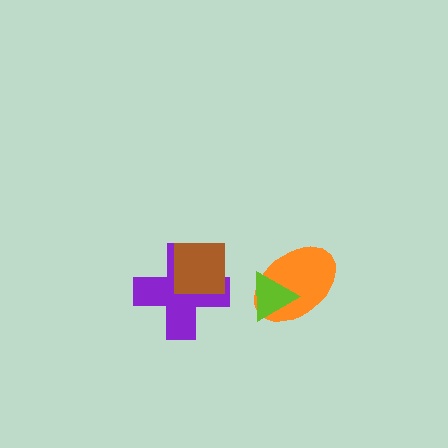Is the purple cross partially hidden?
Yes, it is partially covered by another shape.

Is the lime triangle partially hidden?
No, no other shape covers it.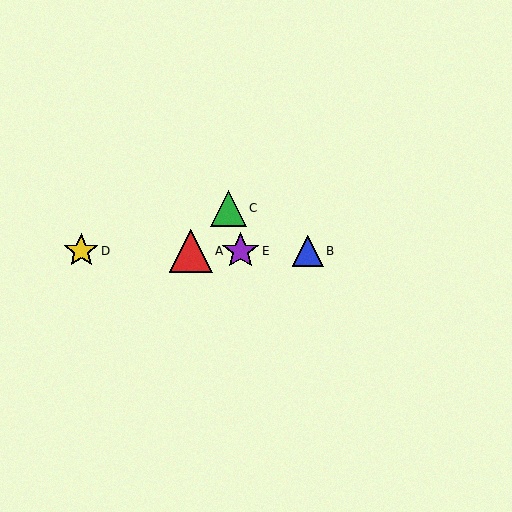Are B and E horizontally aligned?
Yes, both are at y≈251.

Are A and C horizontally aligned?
No, A is at y≈251 and C is at y≈208.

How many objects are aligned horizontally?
4 objects (A, B, D, E) are aligned horizontally.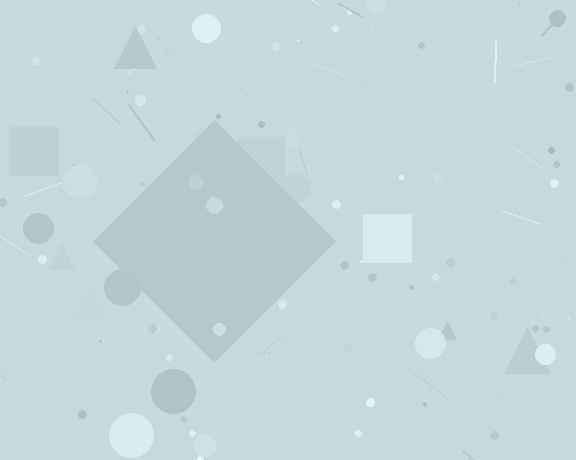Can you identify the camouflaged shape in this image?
The camouflaged shape is a diamond.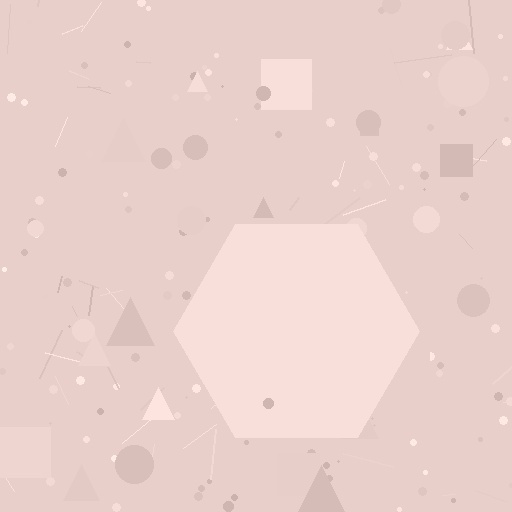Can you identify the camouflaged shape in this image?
The camouflaged shape is a hexagon.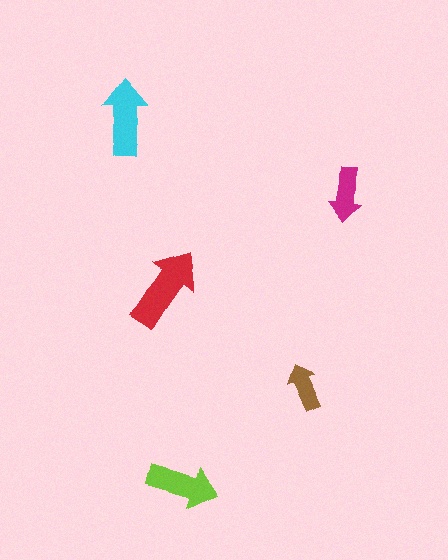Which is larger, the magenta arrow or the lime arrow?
The lime one.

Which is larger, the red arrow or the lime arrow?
The red one.